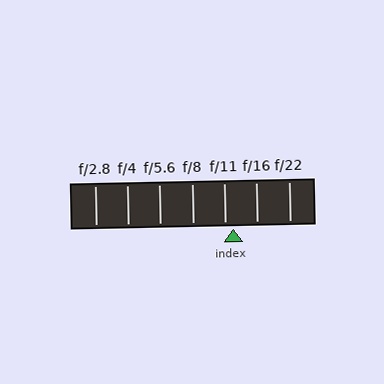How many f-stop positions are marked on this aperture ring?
There are 7 f-stop positions marked.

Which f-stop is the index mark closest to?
The index mark is closest to f/11.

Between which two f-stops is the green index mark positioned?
The index mark is between f/11 and f/16.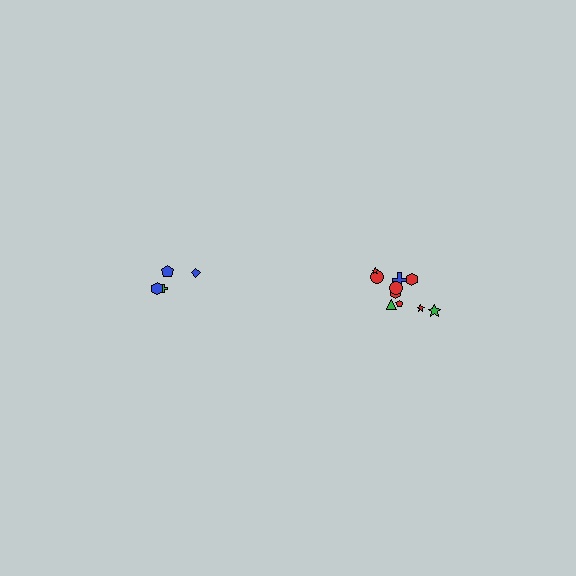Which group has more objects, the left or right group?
The right group.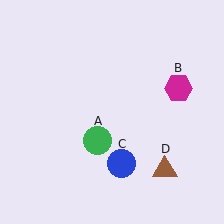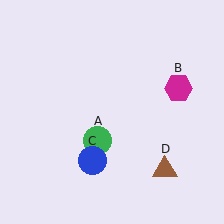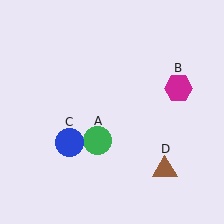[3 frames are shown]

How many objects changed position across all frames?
1 object changed position: blue circle (object C).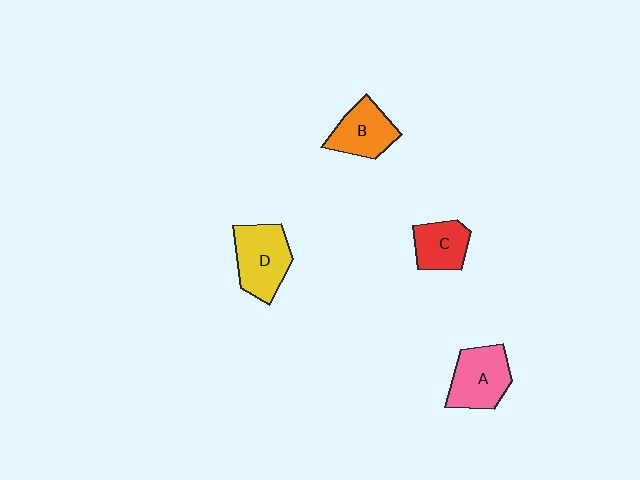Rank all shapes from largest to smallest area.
From largest to smallest: D (yellow), A (pink), B (orange), C (red).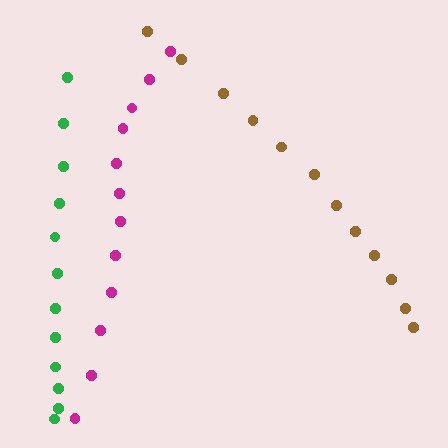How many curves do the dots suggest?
There are 3 distinct paths.